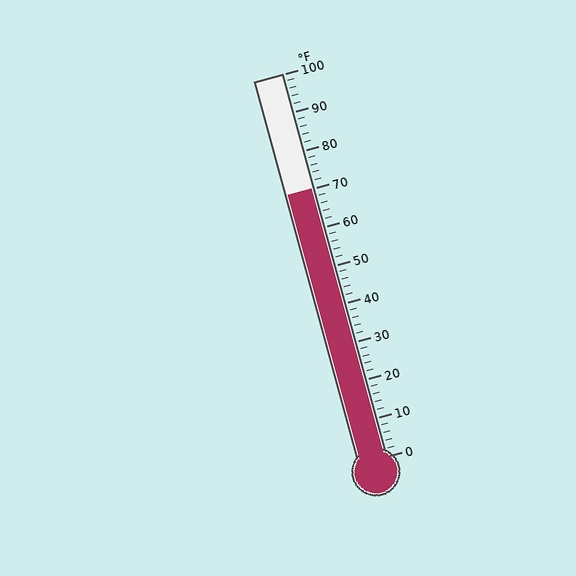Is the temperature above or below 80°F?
The temperature is below 80°F.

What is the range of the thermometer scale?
The thermometer scale ranges from 0°F to 100°F.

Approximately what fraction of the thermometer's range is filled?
The thermometer is filled to approximately 70% of its range.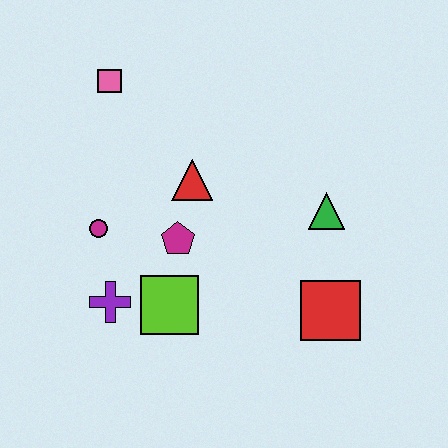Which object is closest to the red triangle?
The magenta pentagon is closest to the red triangle.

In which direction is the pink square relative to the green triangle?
The pink square is to the left of the green triangle.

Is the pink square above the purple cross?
Yes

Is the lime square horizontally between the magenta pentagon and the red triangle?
No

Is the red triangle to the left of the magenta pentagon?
No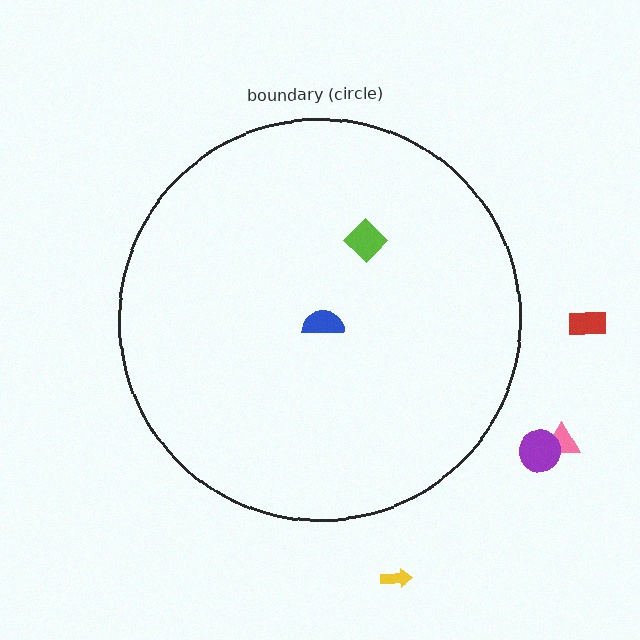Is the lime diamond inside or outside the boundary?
Inside.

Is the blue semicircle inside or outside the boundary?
Inside.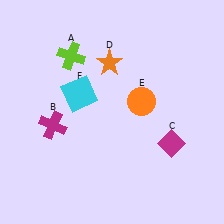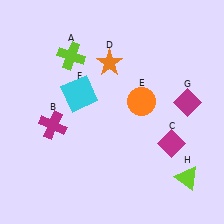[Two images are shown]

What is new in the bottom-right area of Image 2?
A lime triangle (H) was added in the bottom-right area of Image 2.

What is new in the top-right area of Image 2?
A magenta diamond (G) was added in the top-right area of Image 2.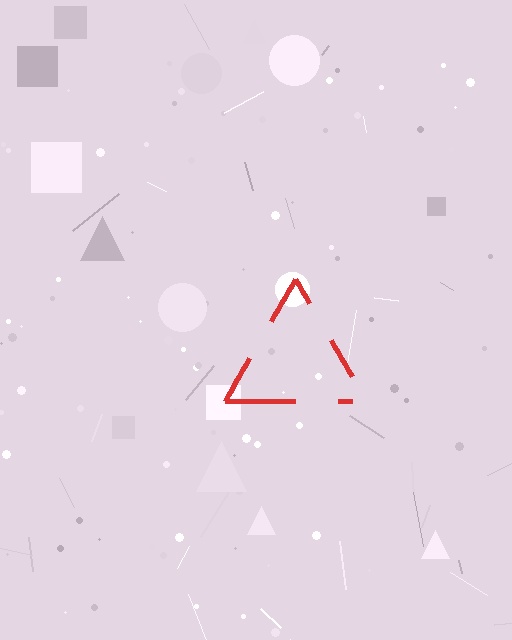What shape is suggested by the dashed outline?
The dashed outline suggests a triangle.